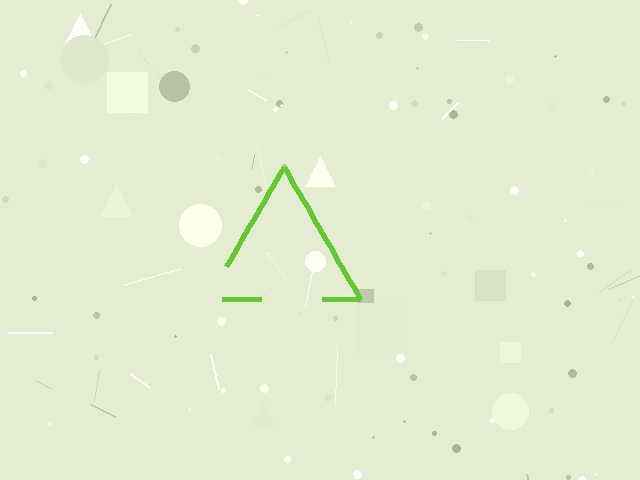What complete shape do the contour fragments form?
The contour fragments form a triangle.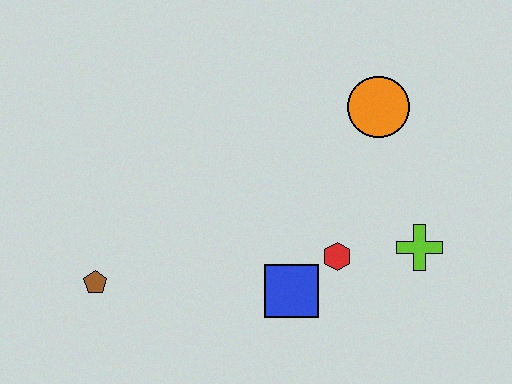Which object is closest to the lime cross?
The red hexagon is closest to the lime cross.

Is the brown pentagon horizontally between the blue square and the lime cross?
No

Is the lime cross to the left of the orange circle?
No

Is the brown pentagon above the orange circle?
No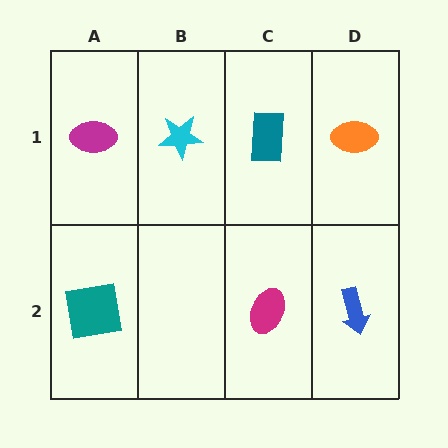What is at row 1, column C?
A teal rectangle.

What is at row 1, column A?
A magenta ellipse.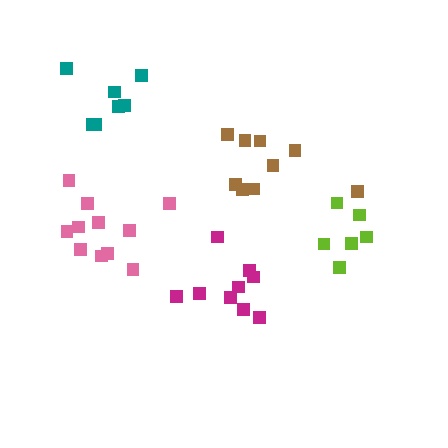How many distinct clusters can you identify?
There are 5 distinct clusters.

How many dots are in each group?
Group 1: 9 dots, Group 2: 6 dots, Group 3: 11 dots, Group 4: 9 dots, Group 5: 7 dots (42 total).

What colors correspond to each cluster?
The clusters are colored: magenta, lime, pink, brown, teal.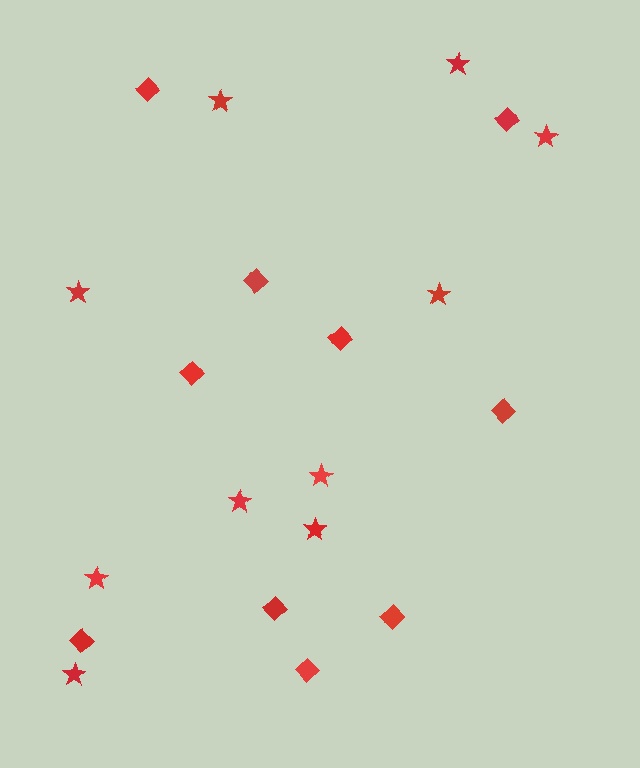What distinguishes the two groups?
There are 2 groups: one group of diamonds (10) and one group of stars (10).